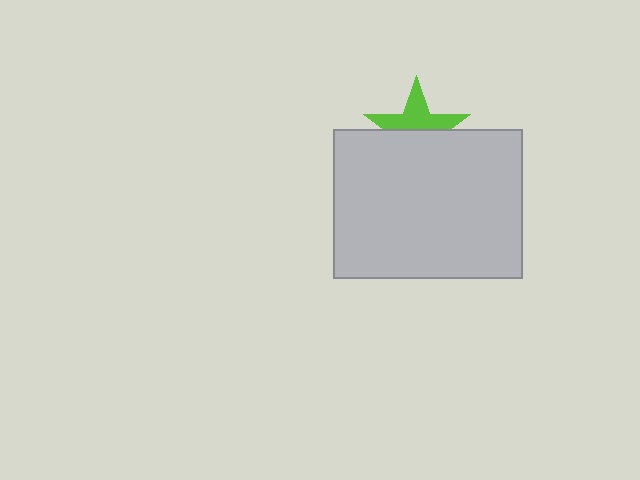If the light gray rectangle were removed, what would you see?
You would see the complete lime star.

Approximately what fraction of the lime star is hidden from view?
Roughly 49% of the lime star is hidden behind the light gray rectangle.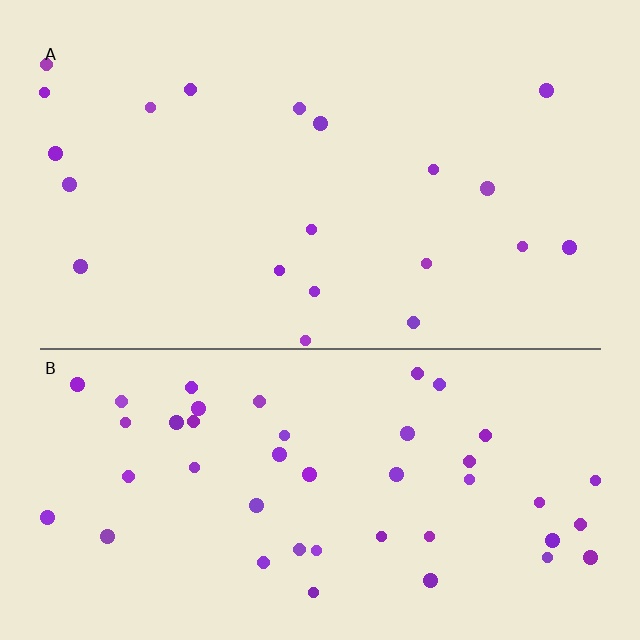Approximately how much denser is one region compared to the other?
Approximately 2.2× — region B over region A.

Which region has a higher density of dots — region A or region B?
B (the bottom).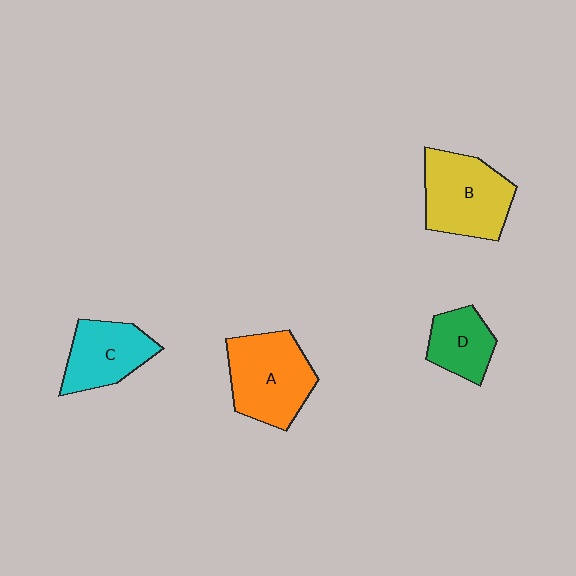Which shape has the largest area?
Shape A (orange).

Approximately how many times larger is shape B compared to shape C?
Approximately 1.3 times.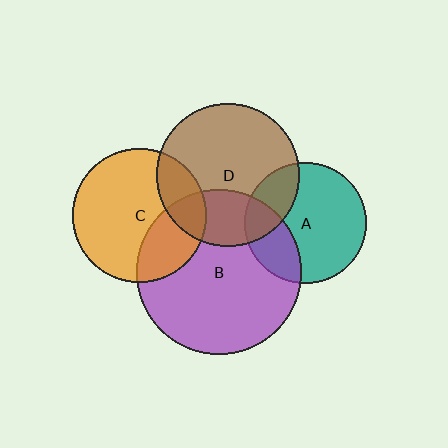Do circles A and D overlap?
Yes.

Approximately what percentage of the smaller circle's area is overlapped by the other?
Approximately 25%.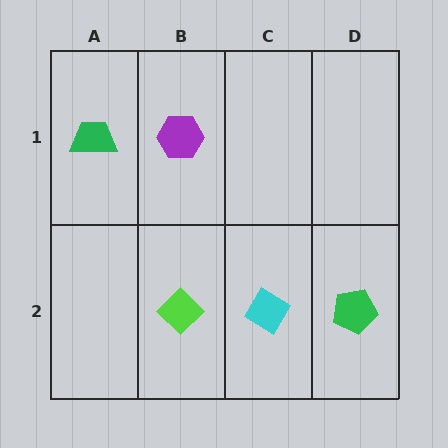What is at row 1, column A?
A green trapezoid.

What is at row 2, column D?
A green pentagon.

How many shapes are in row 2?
3 shapes.